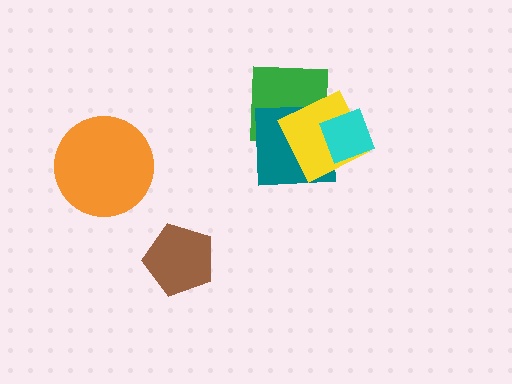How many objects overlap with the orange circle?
0 objects overlap with the orange circle.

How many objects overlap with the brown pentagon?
0 objects overlap with the brown pentagon.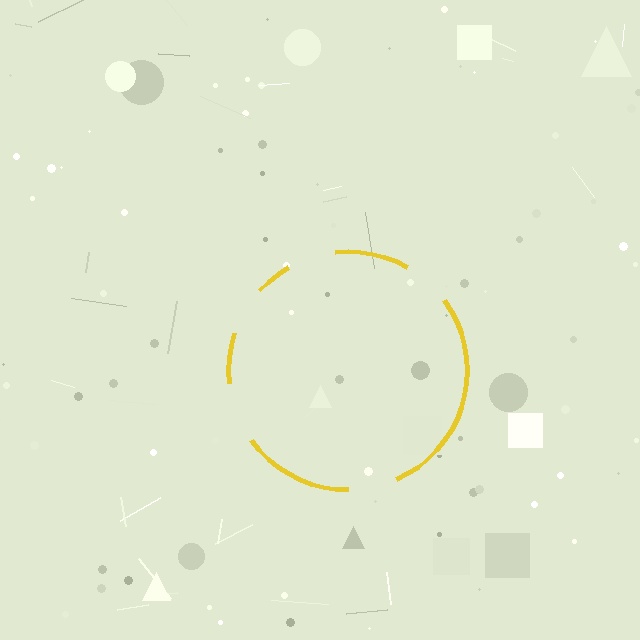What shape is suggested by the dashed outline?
The dashed outline suggests a circle.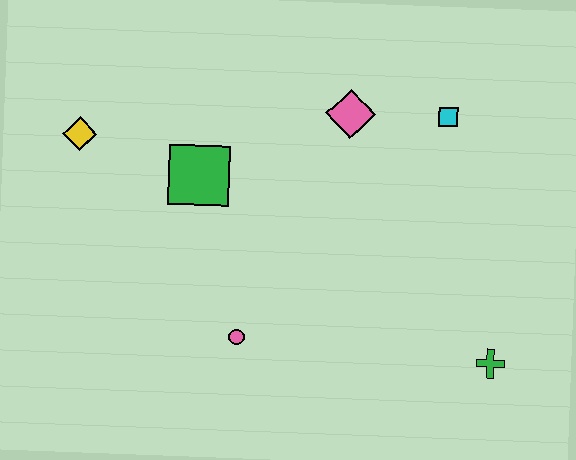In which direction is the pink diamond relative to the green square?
The pink diamond is to the right of the green square.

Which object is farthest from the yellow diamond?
The green cross is farthest from the yellow diamond.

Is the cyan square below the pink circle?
No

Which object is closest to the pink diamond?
The cyan square is closest to the pink diamond.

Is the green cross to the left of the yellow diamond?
No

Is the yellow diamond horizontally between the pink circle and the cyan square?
No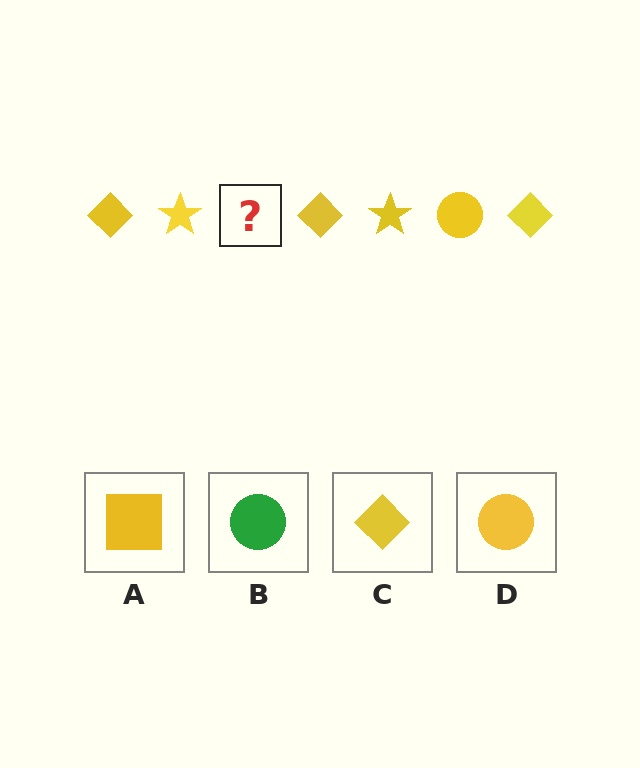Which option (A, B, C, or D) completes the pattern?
D.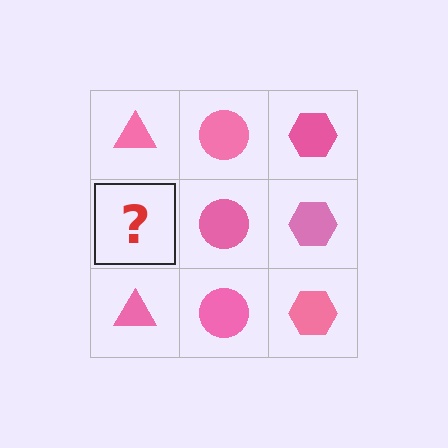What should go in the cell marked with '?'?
The missing cell should contain a pink triangle.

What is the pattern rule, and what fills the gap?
The rule is that each column has a consistent shape. The gap should be filled with a pink triangle.